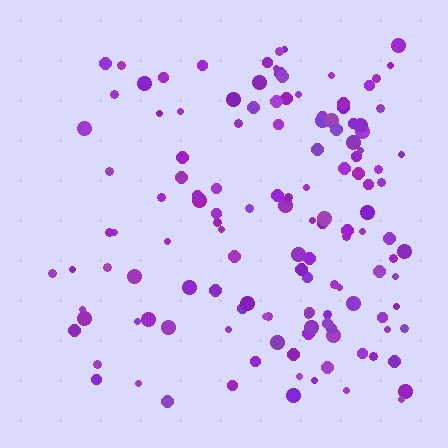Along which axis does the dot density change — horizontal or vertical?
Horizontal.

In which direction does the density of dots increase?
From left to right, with the right side densest.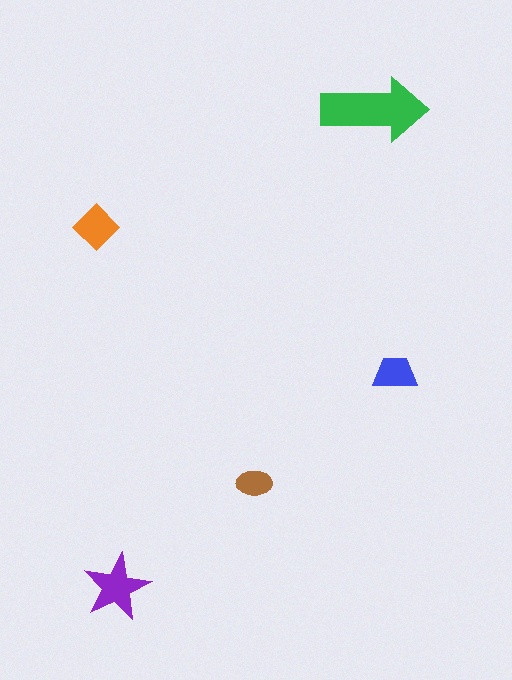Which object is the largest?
The green arrow.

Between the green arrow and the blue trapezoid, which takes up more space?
The green arrow.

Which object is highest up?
The green arrow is topmost.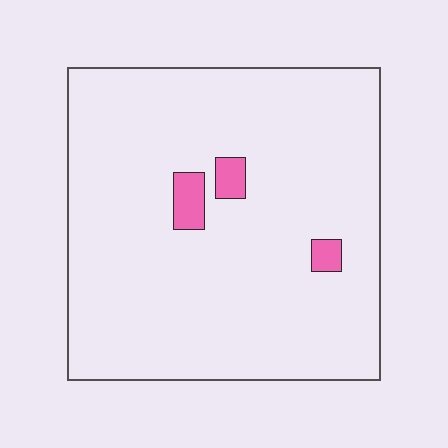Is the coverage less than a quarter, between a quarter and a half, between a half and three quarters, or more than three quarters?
Less than a quarter.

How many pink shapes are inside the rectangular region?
3.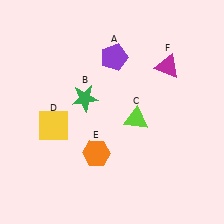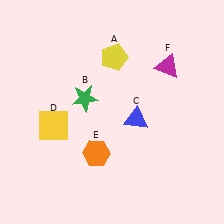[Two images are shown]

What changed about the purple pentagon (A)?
In Image 1, A is purple. In Image 2, it changed to yellow.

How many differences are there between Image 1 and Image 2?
There are 2 differences between the two images.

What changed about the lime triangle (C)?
In Image 1, C is lime. In Image 2, it changed to blue.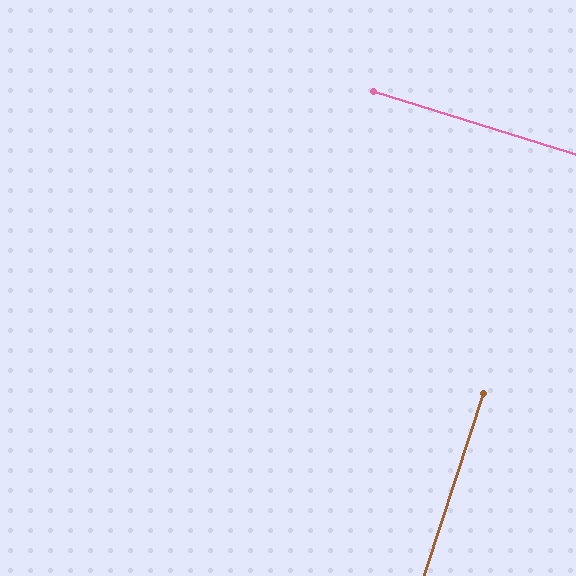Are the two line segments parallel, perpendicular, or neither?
Perpendicular — they meet at approximately 89°.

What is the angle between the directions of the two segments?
Approximately 89 degrees.